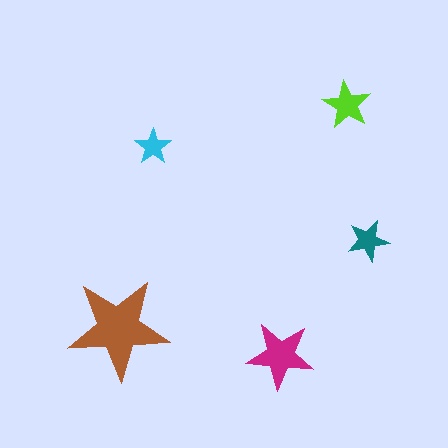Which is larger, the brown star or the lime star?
The brown one.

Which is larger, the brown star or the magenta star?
The brown one.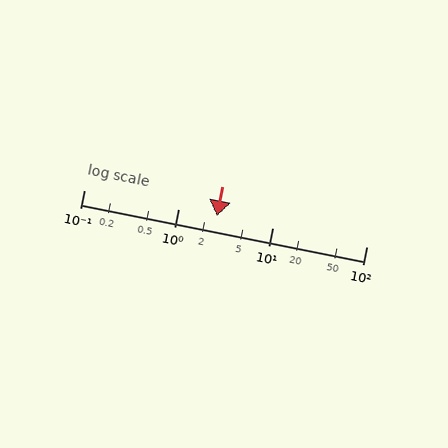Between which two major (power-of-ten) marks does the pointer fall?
The pointer is between 1 and 10.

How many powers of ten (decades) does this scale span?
The scale spans 3 decades, from 0.1 to 100.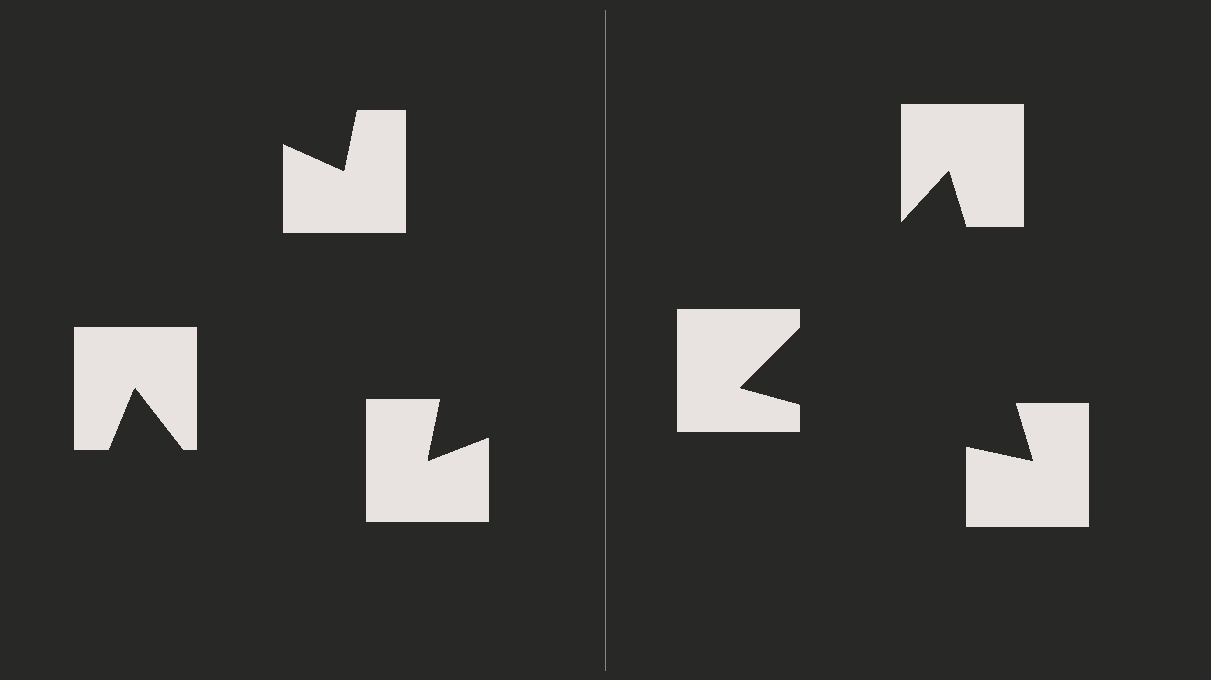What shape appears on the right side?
An illusory triangle.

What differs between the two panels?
The notched squares are positioned identically on both sides; only the wedge orientations differ. On the right they align to a triangle; on the left they are misaligned.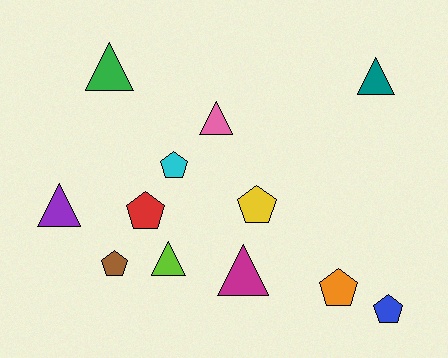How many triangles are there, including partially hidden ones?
There are 6 triangles.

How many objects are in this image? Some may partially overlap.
There are 12 objects.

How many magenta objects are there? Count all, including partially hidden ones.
There is 1 magenta object.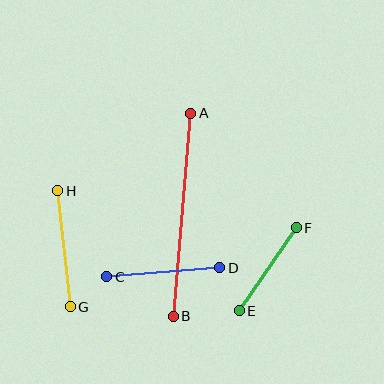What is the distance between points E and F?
The distance is approximately 101 pixels.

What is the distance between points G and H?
The distance is approximately 117 pixels.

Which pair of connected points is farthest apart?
Points A and B are farthest apart.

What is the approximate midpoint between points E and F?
The midpoint is at approximately (268, 269) pixels.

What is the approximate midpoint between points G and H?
The midpoint is at approximately (64, 249) pixels.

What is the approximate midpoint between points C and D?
The midpoint is at approximately (163, 272) pixels.